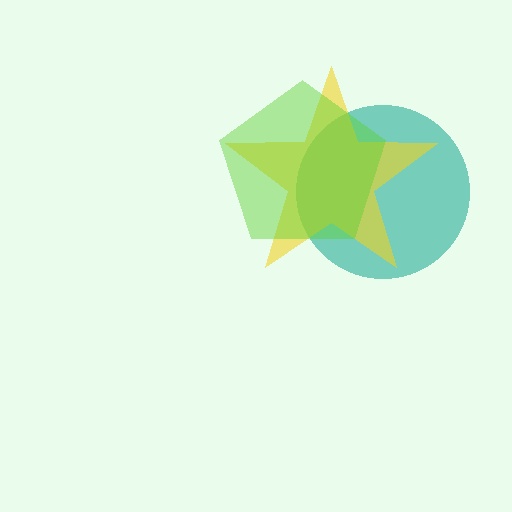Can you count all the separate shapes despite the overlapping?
Yes, there are 3 separate shapes.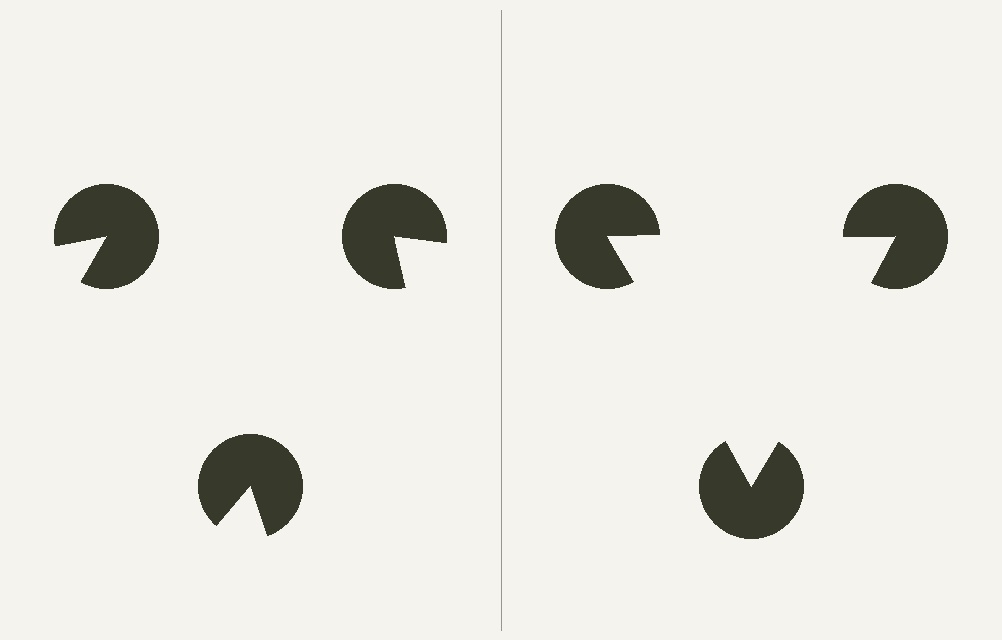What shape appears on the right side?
An illusory triangle.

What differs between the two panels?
The pac-man discs are positioned identically on both sides; only the wedge orientations differ. On the right they align to a triangle; on the left they are misaligned.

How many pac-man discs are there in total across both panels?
6 — 3 on each side.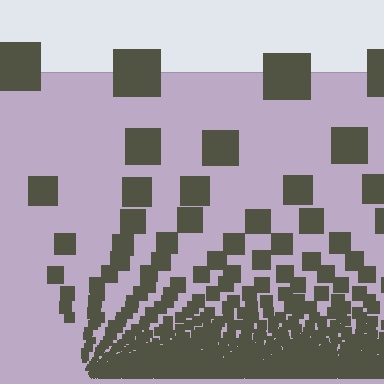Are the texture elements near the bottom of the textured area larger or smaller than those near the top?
Smaller. The gradient is inverted — elements near the bottom are smaller and denser.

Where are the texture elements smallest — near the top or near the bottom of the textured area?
Near the bottom.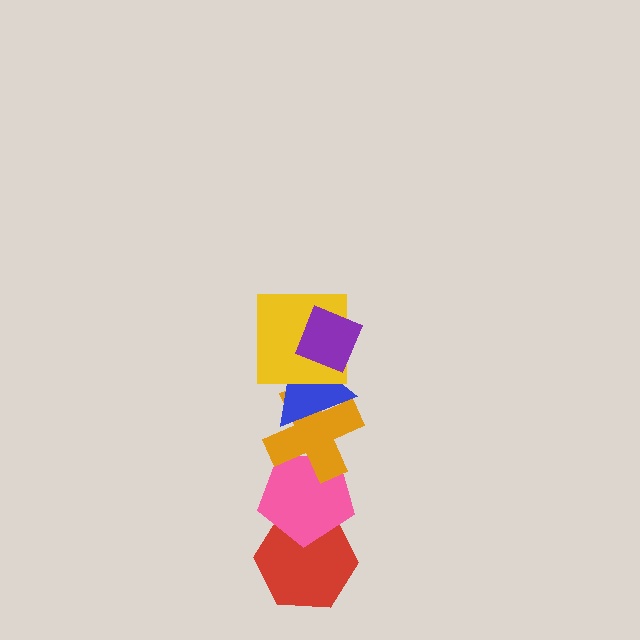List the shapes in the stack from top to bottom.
From top to bottom: the purple diamond, the yellow square, the blue triangle, the orange cross, the pink pentagon, the red hexagon.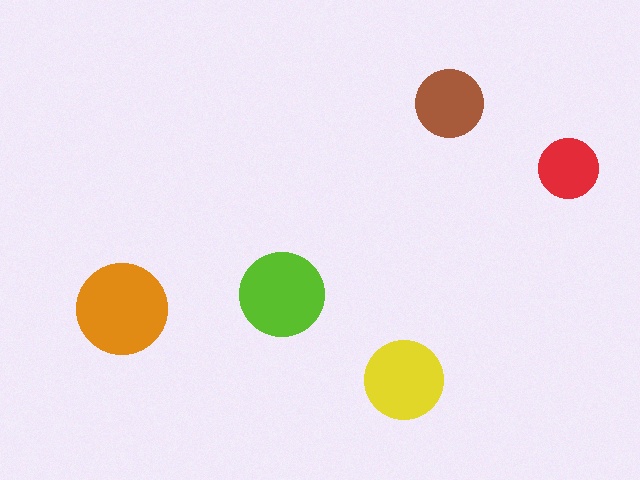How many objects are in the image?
There are 5 objects in the image.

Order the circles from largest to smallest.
the orange one, the lime one, the yellow one, the brown one, the red one.